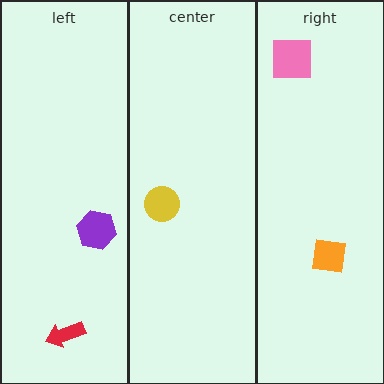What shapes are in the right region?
The orange square, the pink square.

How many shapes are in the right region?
2.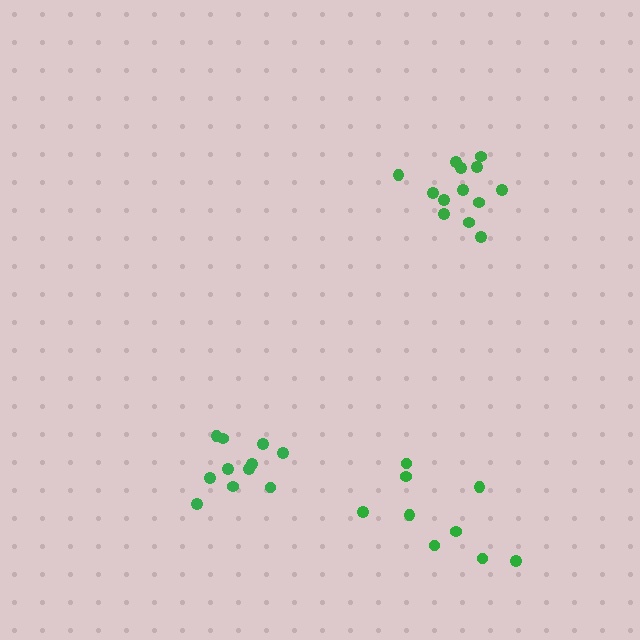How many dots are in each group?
Group 1: 11 dots, Group 2: 13 dots, Group 3: 9 dots (33 total).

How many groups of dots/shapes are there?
There are 3 groups.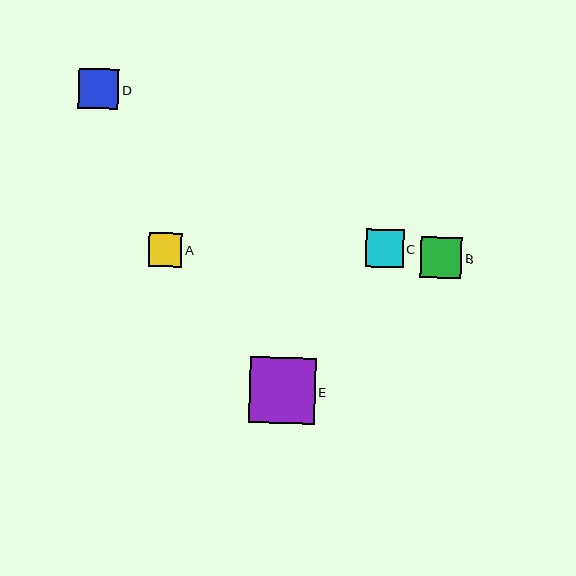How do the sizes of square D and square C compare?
Square D and square C are approximately the same size.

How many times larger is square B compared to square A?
Square B is approximately 1.2 times the size of square A.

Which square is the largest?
Square E is the largest with a size of approximately 66 pixels.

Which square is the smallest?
Square A is the smallest with a size of approximately 34 pixels.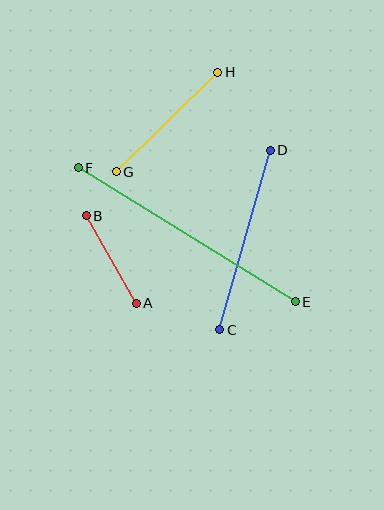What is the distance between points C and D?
The distance is approximately 186 pixels.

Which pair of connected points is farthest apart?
Points E and F are farthest apart.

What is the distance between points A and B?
The distance is approximately 101 pixels.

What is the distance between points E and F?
The distance is approximately 255 pixels.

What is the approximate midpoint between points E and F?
The midpoint is at approximately (187, 235) pixels.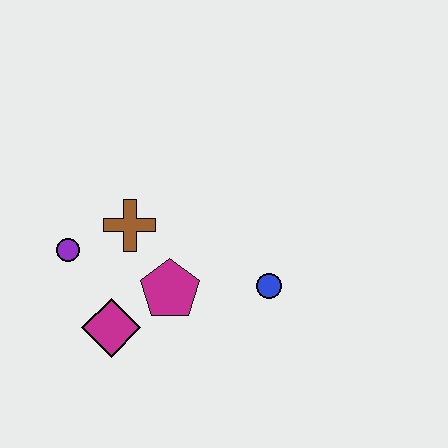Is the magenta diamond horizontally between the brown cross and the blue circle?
No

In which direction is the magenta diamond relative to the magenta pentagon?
The magenta diamond is to the left of the magenta pentagon.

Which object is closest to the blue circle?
The magenta pentagon is closest to the blue circle.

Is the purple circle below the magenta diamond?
No